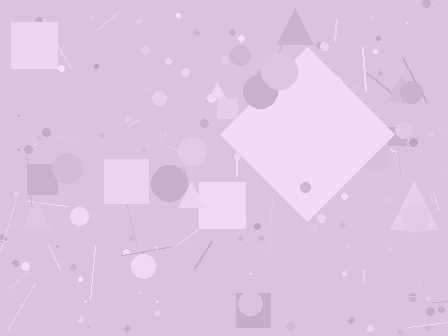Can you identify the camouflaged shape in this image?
The camouflaged shape is a diamond.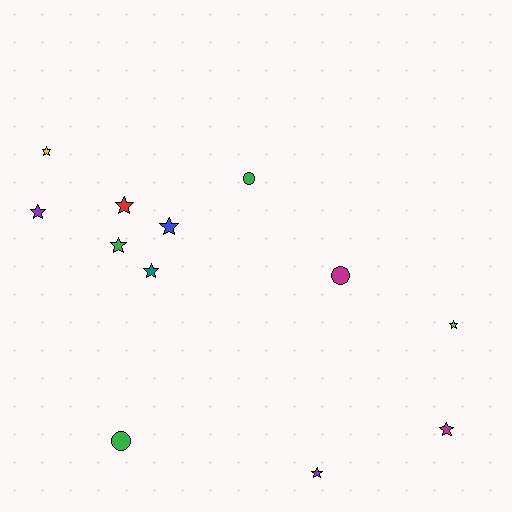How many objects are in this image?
There are 12 objects.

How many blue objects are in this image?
There is 1 blue object.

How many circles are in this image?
There are 3 circles.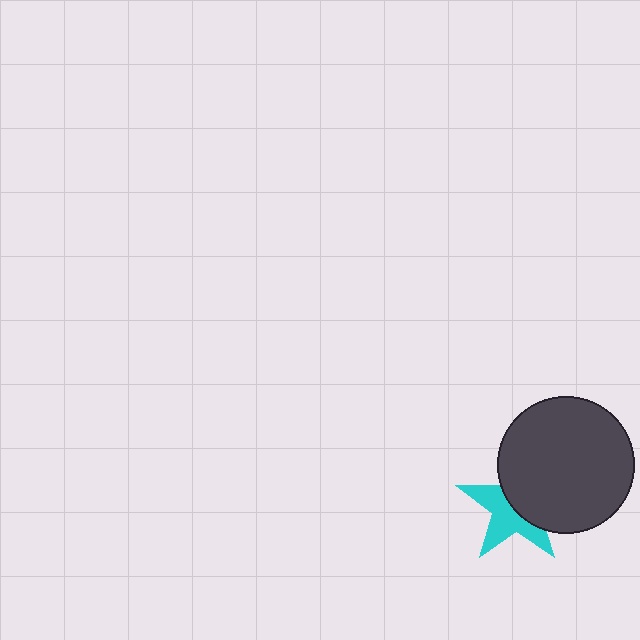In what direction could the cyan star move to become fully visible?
The cyan star could move toward the lower-left. That would shift it out from behind the dark gray circle entirely.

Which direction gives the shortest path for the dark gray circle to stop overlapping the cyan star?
Moving toward the upper-right gives the shortest separation.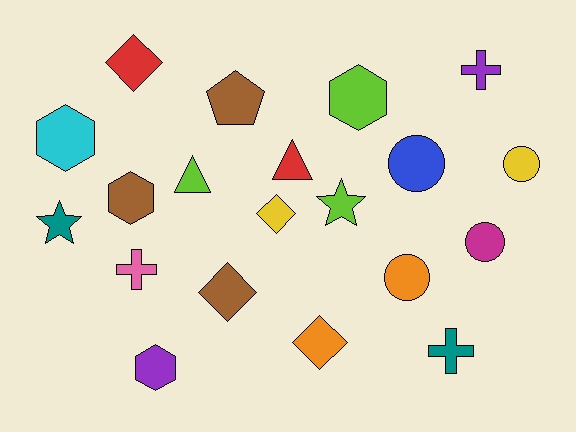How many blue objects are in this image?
There is 1 blue object.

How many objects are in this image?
There are 20 objects.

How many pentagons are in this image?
There is 1 pentagon.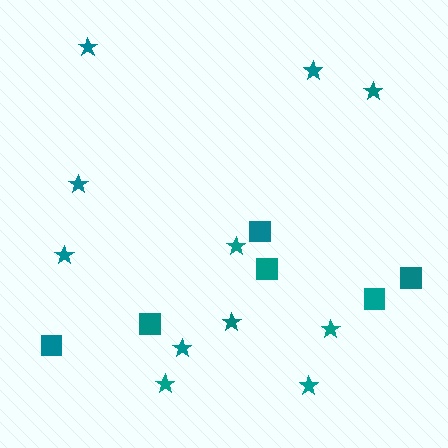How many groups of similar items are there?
There are 2 groups: one group of squares (6) and one group of stars (11).